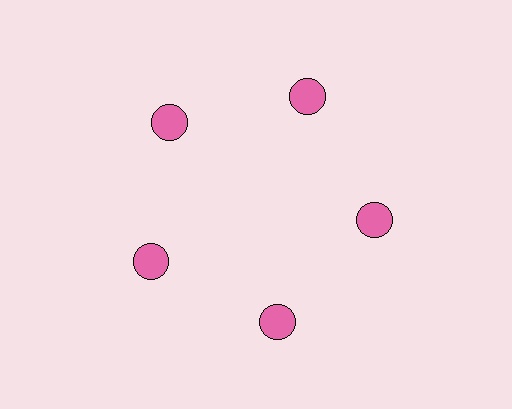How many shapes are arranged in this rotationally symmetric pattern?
There are 5 shapes, arranged in 5 groups of 1.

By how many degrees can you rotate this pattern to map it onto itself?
The pattern maps onto itself every 72 degrees of rotation.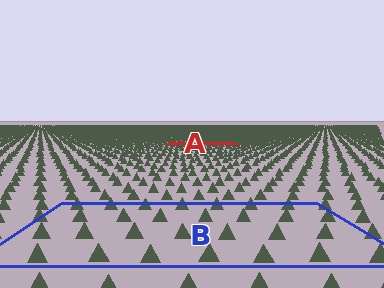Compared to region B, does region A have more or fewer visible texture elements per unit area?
Region A has more texture elements per unit area — they are packed more densely because it is farther away.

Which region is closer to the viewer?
Region B is closer. The texture elements there are larger and more spread out.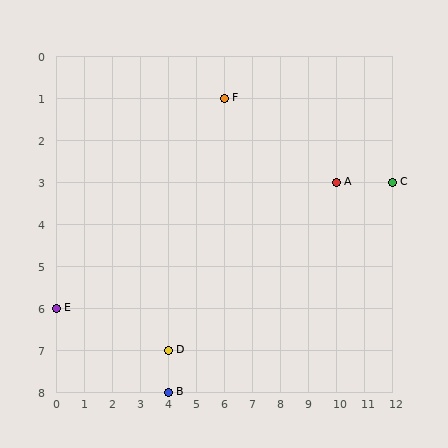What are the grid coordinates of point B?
Point B is at grid coordinates (4, 8).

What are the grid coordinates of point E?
Point E is at grid coordinates (0, 6).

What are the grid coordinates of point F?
Point F is at grid coordinates (6, 1).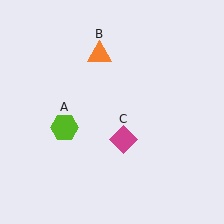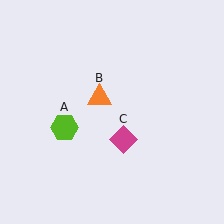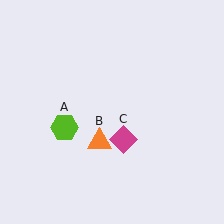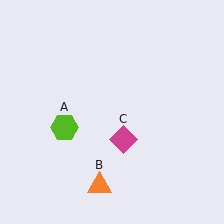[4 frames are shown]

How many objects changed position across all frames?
1 object changed position: orange triangle (object B).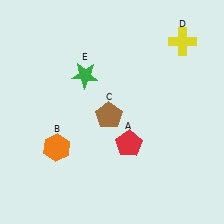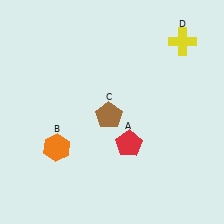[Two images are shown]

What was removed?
The green star (E) was removed in Image 2.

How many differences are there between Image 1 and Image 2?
There is 1 difference between the two images.